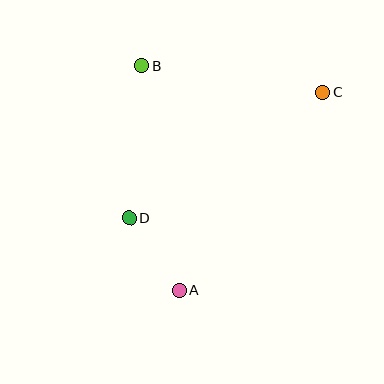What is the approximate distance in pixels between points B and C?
The distance between B and C is approximately 183 pixels.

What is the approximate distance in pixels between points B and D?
The distance between B and D is approximately 153 pixels.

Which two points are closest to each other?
Points A and D are closest to each other.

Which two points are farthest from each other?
Points A and C are farthest from each other.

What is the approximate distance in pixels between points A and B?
The distance between A and B is approximately 228 pixels.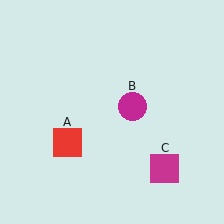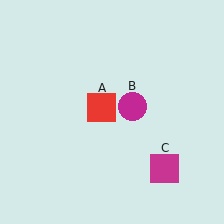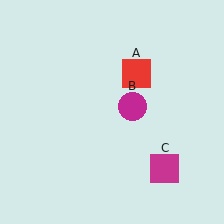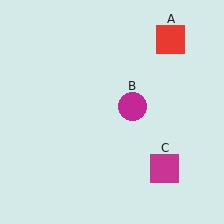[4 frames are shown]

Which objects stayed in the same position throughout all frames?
Magenta circle (object B) and magenta square (object C) remained stationary.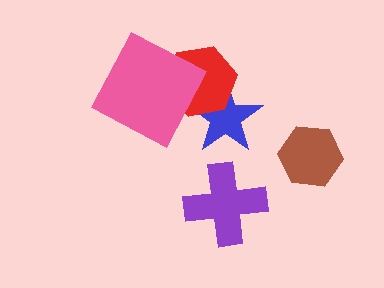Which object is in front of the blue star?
The red hexagon is in front of the blue star.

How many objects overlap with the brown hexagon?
0 objects overlap with the brown hexagon.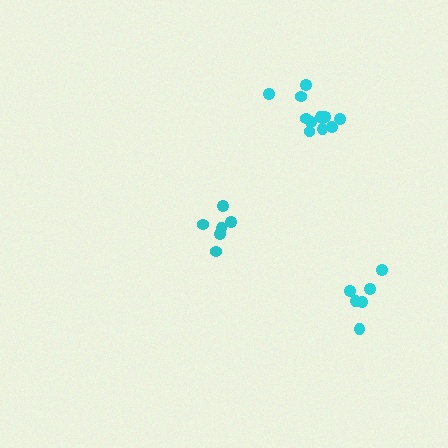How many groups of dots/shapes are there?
There are 3 groups.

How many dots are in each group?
Group 1: 6 dots, Group 2: 6 dots, Group 3: 11 dots (23 total).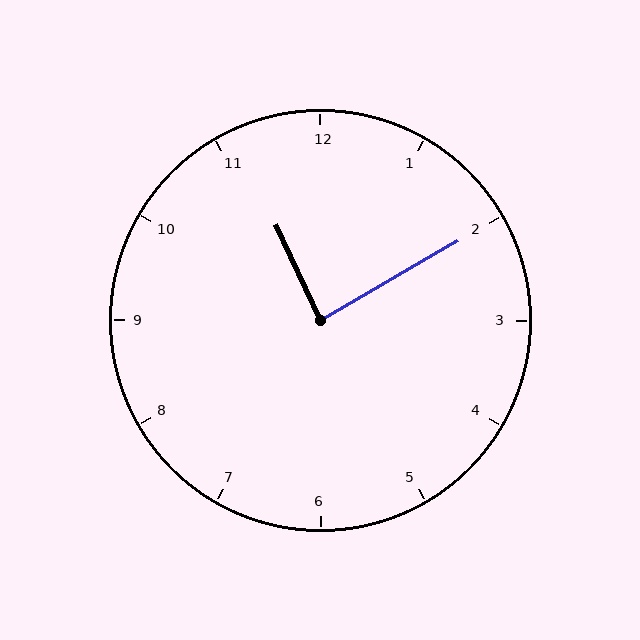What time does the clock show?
11:10.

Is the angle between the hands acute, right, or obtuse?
It is right.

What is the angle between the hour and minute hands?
Approximately 85 degrees.